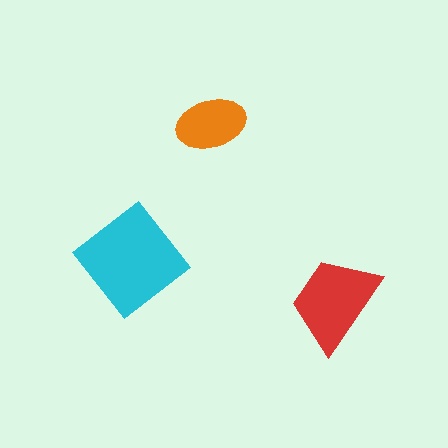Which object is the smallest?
The orange ellipse.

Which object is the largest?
The cyan diamond.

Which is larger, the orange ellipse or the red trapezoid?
The red trapezoid.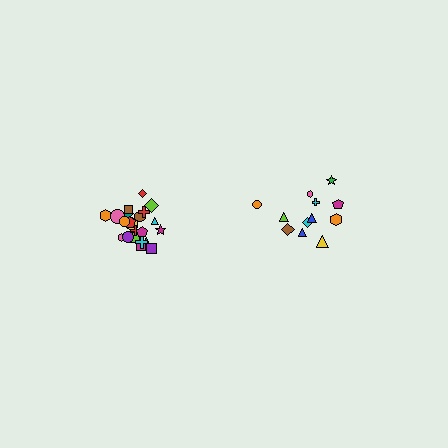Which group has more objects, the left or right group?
The left group.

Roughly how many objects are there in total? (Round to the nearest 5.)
Roughly 35 objects in total.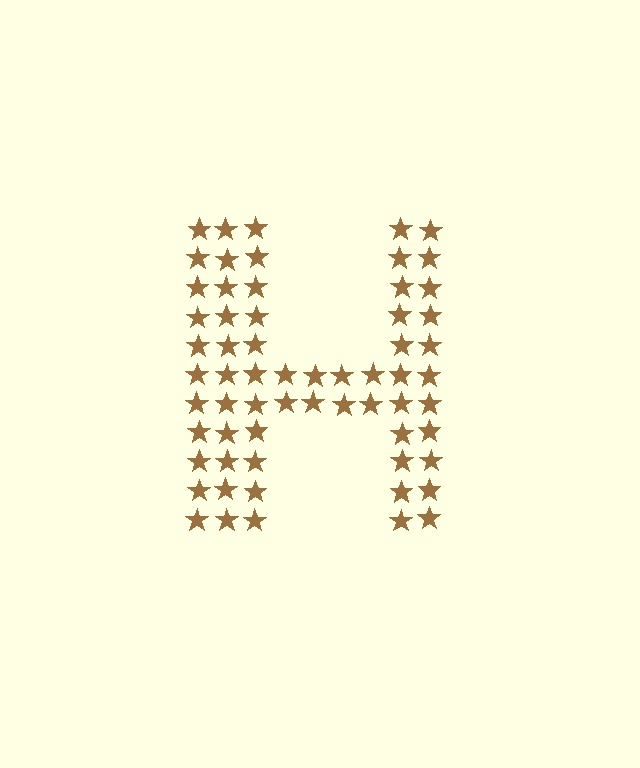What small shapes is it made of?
It is made of small stars.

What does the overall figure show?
The overall figure shows the letter H.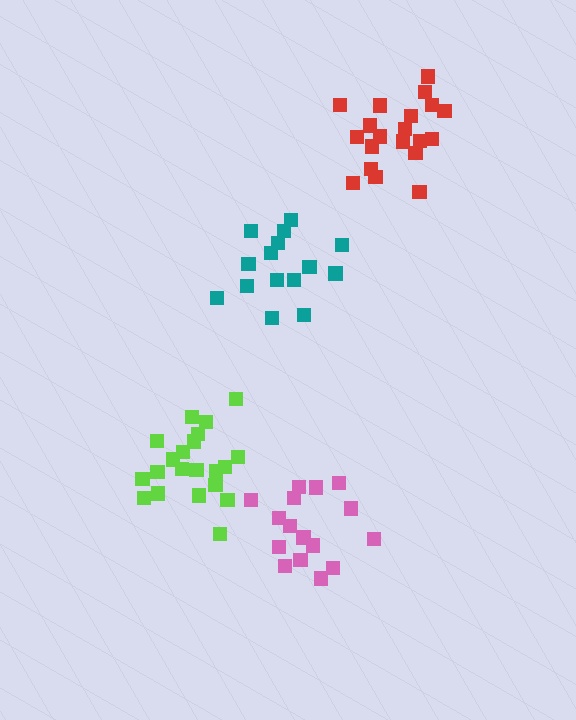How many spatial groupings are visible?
There are 4 spatial groupings.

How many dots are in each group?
Group 1: 20 dots, Group 2: 21 dots, Group 3: 15 dots, Group 4: 16 dots (72 total).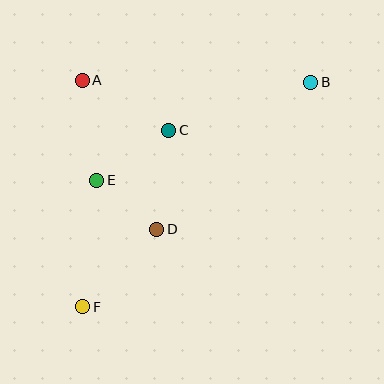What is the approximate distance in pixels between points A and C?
The distance between A and C is approximately 100 pixels.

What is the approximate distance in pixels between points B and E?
The distance between B and E is approximately 235 pixels.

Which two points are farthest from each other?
Points B and F are farthest from each other.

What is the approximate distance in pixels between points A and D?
The distance between A and D is approximately 167 pixels.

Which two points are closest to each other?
Points D and E are closest to each other.